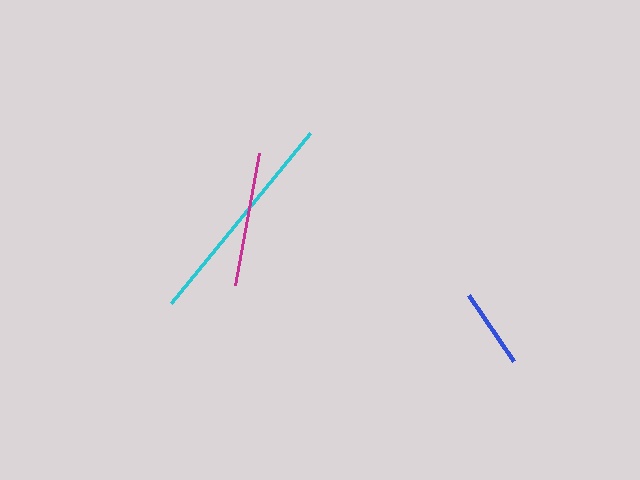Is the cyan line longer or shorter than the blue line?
The cyan line is longer than the blue line.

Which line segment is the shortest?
The blue line is the shortest at approximately 80 pixels.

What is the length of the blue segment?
The blue segment is approximately 80 pixels long.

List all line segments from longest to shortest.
From longest to shortest: cyan, magenta, blue.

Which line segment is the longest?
The cyan line is the longest at approximately 219 pixels.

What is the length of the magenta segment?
The magenta segment is approximately 135 pixels long.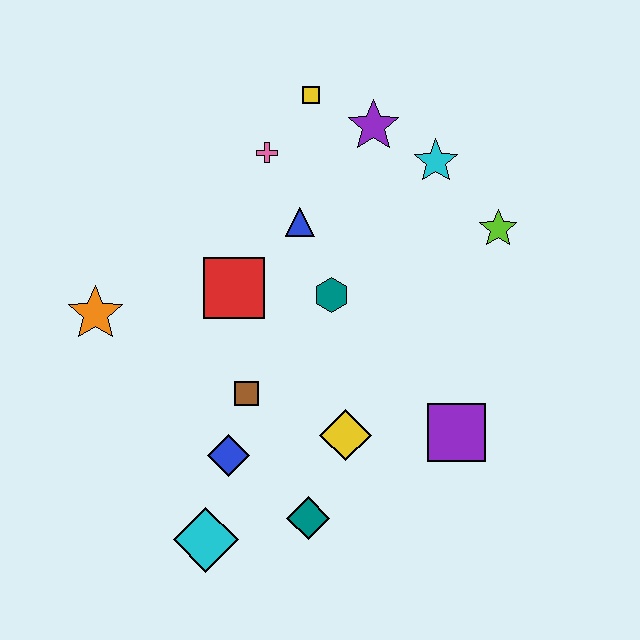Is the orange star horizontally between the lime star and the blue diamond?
No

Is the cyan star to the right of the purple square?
No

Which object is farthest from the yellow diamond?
The yellow square is farthest from the yellow diamond.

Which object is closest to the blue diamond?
The brown square is closest to the blue diamond.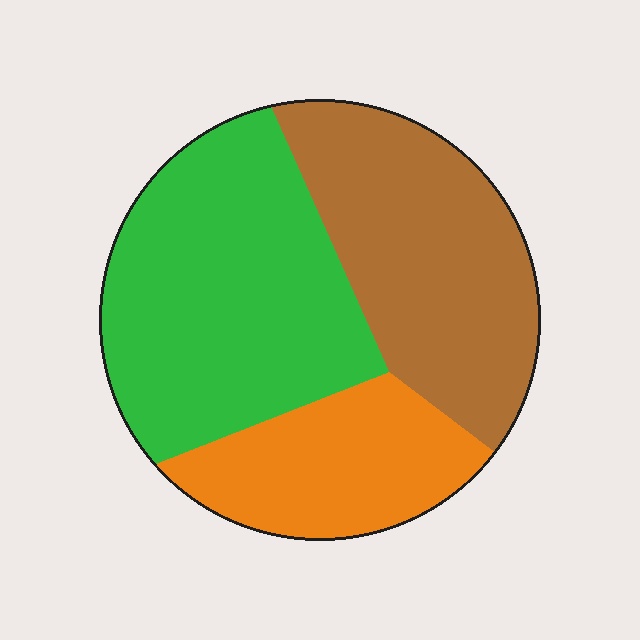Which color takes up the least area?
Orange, at roughly 20%.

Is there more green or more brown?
Green.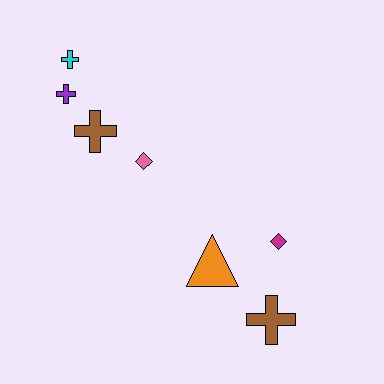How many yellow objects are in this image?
There are no yellow objects.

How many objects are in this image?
There are 7 objects.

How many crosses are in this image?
There are 4 crosses.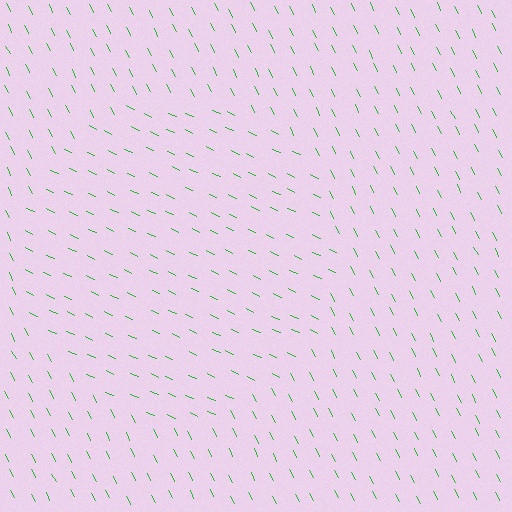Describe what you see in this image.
The image is filled with small green line segments. A circle region in the image has lines oriented differently from the surrounding lines, creating a visible texture boundary.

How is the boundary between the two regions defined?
The boundary is defined purely by a change in line orientation (approximately 38 degrees difference). All lines are the same color and thickness.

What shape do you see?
I see a circle.